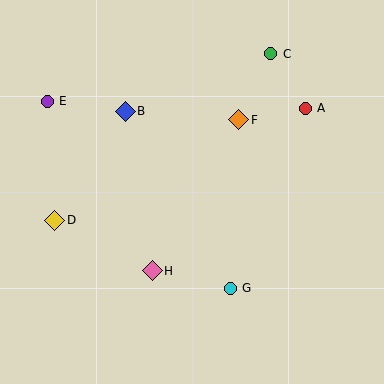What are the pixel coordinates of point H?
Point H is at (152, 271).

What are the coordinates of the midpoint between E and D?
The midpoint between E and D is at (51, 161).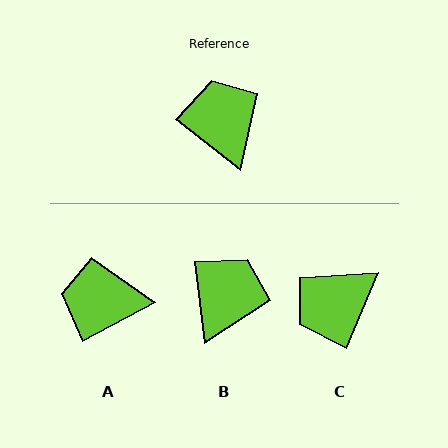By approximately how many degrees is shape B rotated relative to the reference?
Approximately 45 degrees clockwise.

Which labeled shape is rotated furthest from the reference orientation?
C, about 106 degrees away.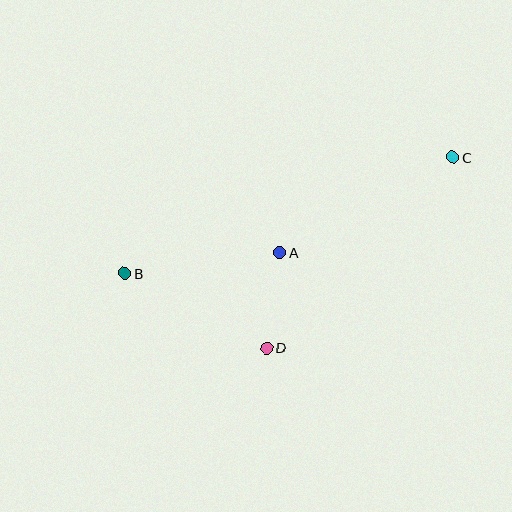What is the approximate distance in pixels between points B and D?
The distance between B and D is approximately 160 pixels.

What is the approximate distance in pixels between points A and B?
The distance between A and B is approximately 156 pixels.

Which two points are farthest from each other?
Points B and C are farthest from each other.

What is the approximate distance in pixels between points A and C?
The distance between A and C is approximately 198 pixels.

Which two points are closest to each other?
Points A and D are closest to each other.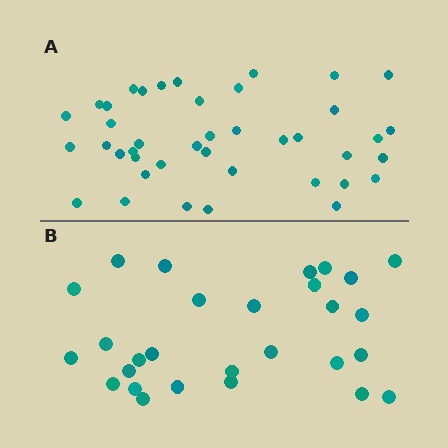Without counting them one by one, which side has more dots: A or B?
Region A (the top region) has more dots.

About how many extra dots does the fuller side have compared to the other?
Region A has approximately 15 more dots than region B.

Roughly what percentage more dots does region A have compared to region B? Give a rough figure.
About 45% more.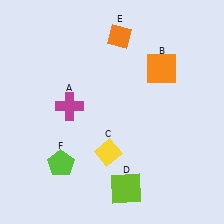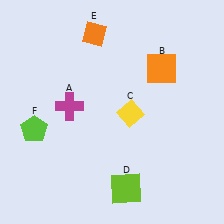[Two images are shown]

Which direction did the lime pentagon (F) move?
The lime pentagon (F) moved up.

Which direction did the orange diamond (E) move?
The orange diamond (E) moved left.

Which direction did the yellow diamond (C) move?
The yellow diamond (C) moved up.